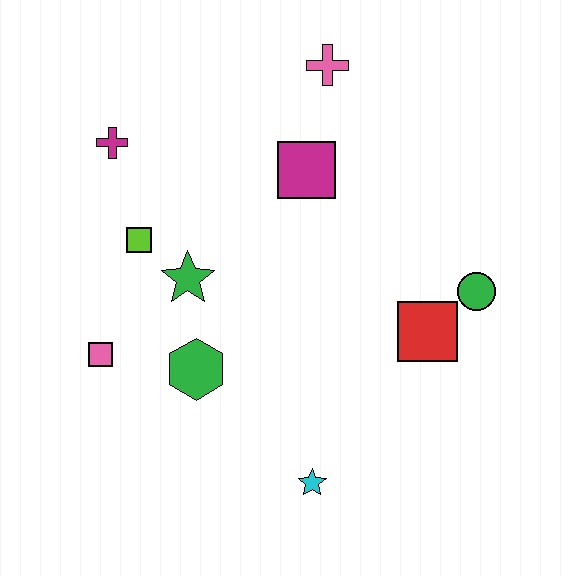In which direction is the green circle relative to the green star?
The green circle is to the right of the green star.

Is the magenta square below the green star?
No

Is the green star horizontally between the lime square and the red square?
Yes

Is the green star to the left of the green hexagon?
Yes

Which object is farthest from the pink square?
The green circle is farthest from the pink square.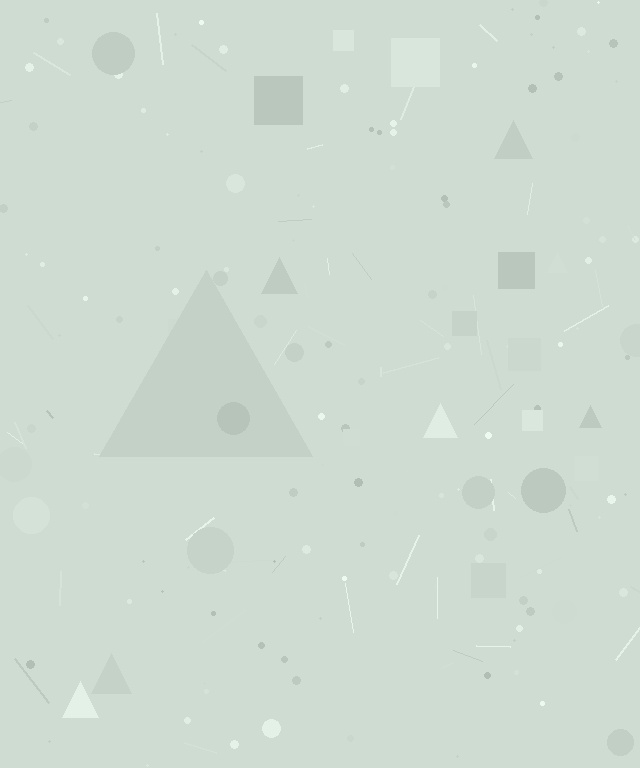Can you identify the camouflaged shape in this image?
The camouflaged shape is a triangle.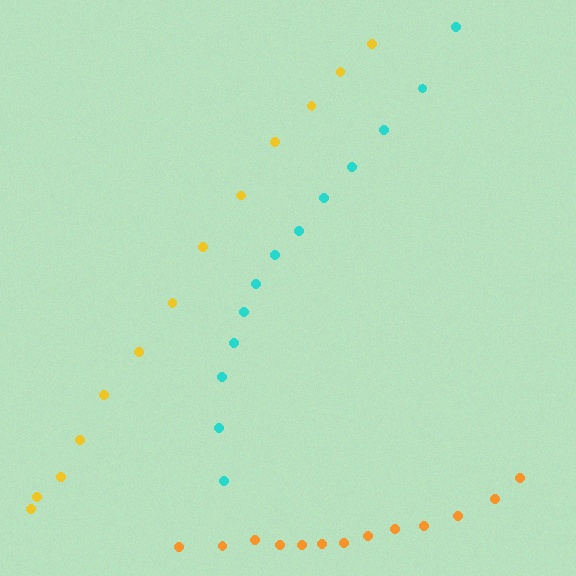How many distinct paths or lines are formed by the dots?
There are 3 distinct paths.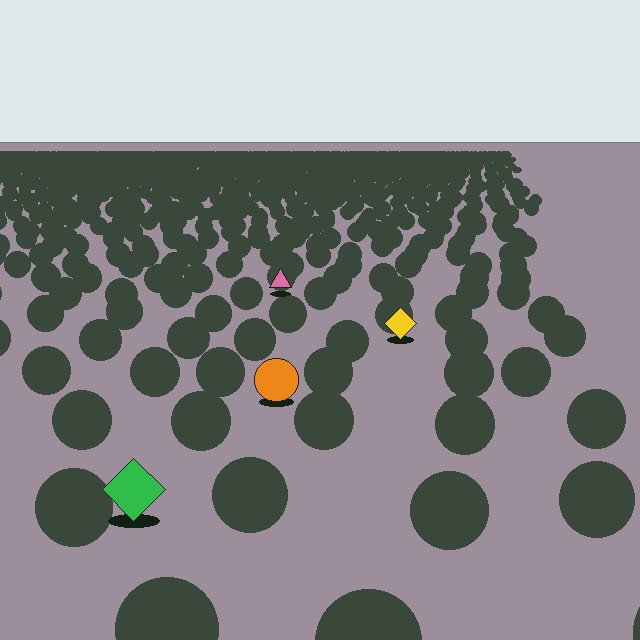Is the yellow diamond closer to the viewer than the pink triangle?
Yes. The yellow diamond is closer — you can tell from the texture gradient: the ground texture is coarser near it.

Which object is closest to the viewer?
The green diamond is closest. The texture marks near it are larger and more spread out.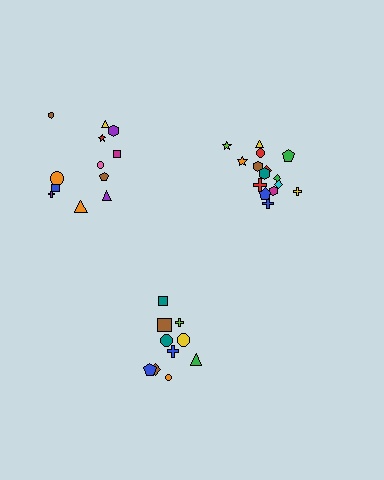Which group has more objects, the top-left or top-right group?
The top-right group.